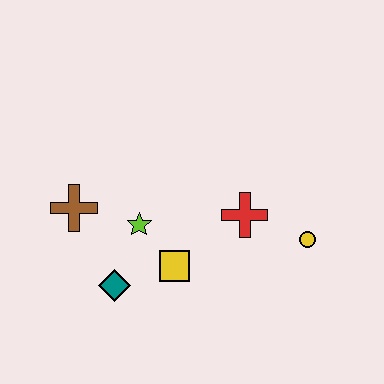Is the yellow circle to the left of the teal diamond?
No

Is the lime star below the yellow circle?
No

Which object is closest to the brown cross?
The lime star is closest to the brown cross.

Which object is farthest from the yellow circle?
The brown cross is farthest from the yellow circle.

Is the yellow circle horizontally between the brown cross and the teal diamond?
No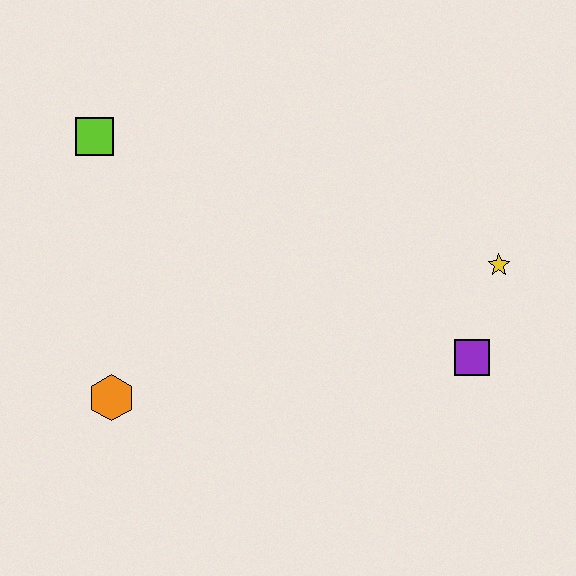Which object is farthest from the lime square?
The purple square is farthest from the lime square.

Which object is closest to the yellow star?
The purple square is closest to the yellow star.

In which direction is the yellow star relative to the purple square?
The yellow star is above the purple square.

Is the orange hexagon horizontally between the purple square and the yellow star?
No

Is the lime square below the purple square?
No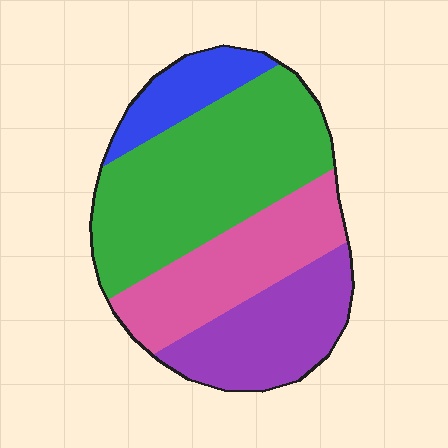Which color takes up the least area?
Blue, at roughly 10%.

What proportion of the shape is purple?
Purple takes up less than a quarter of the shape.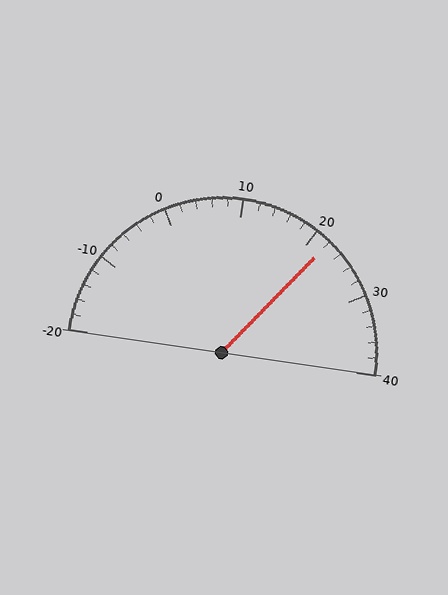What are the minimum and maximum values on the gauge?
The gauge ranges from -20 to 40.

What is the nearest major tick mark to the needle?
The nearest major tick mark is 20.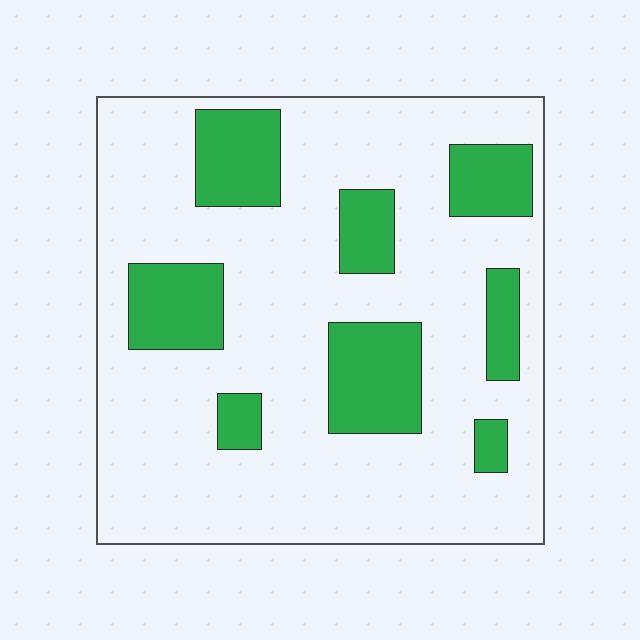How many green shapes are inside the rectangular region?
8.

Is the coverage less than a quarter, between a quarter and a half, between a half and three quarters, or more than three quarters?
Less than a quarter.